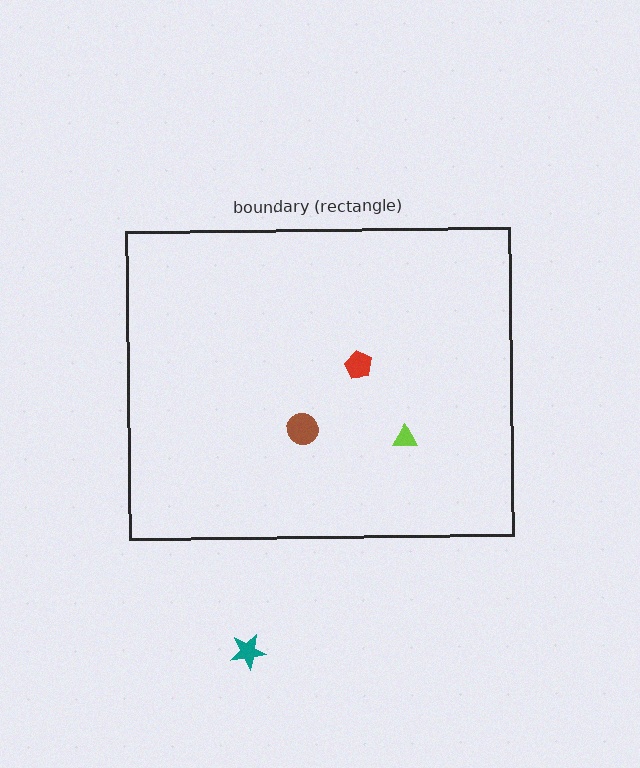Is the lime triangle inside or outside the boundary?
Inside.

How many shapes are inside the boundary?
3 inside, 1 outside.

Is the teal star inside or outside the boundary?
Outside.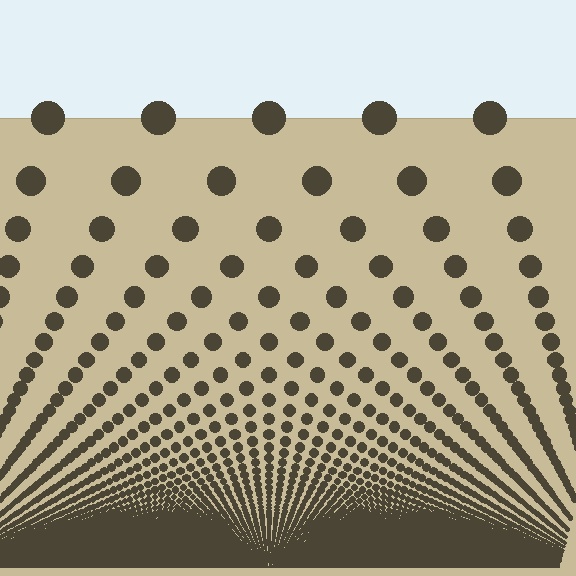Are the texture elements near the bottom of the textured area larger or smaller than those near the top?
Smaller. The gradient is inverted — elements near the bottom are smaller and denser.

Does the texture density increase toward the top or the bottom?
Density increases toward the bottom.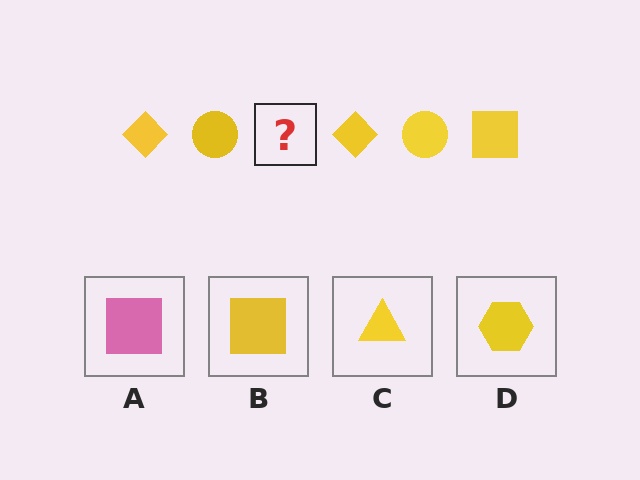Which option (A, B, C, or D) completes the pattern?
B.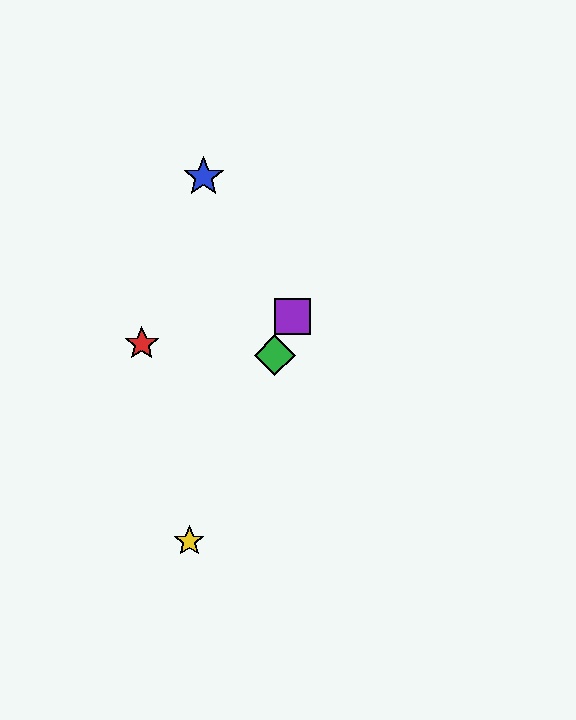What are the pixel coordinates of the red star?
The red star is at (142, 344).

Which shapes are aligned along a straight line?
The green diamond, the yellow star, the purple square are aligned along a straight line.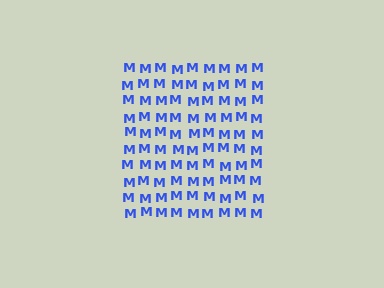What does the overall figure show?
The overall figure shows a square.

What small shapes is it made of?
It is made of small letter M's.